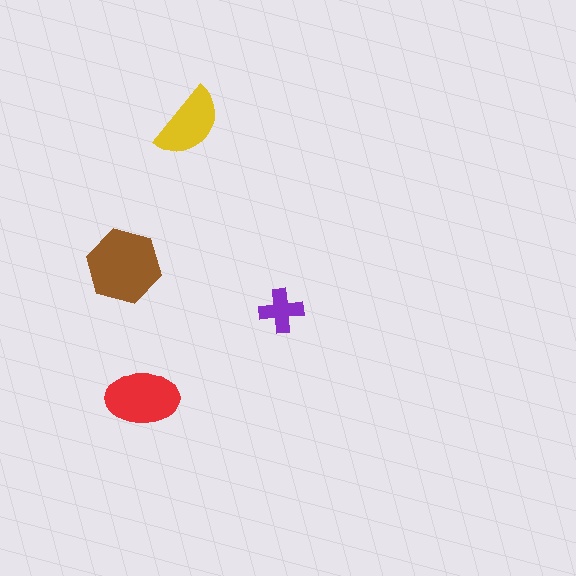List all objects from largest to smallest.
The brown hexagon, the red ellipse, the yellow semicircle, the purple cross.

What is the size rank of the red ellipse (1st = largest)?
2nd.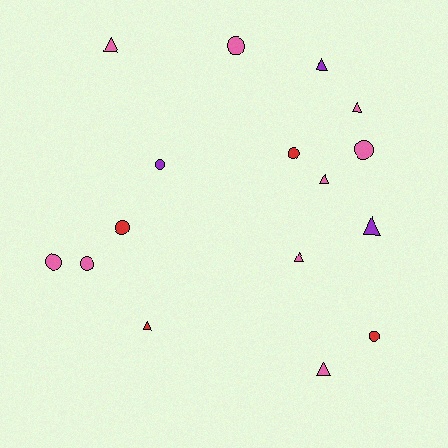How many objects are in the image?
There are 16 objects.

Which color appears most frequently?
Pink, with 9 objects.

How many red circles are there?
There are 3 red circles.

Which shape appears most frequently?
Circle, with 8 objects.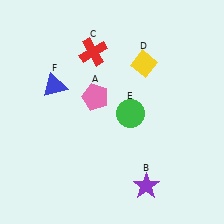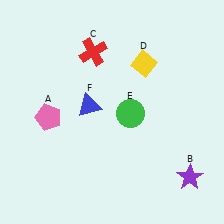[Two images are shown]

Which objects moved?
The objects that moved are: the pink pentagon (A), the purple star (B), the blue triangle (F).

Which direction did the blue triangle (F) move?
The blue triangle (F) moved right.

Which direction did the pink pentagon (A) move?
The pink pentagon (A) moved left.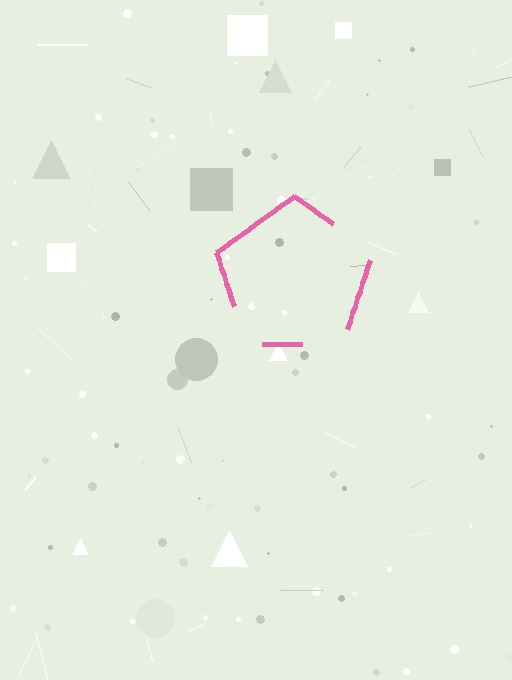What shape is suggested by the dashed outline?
The dashed outline suggests a pentagon.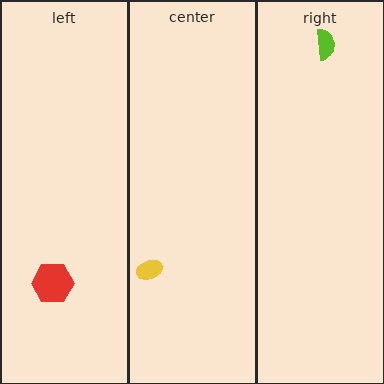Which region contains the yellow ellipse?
The center region.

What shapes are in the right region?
The lime semicircle.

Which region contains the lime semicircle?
The right region.